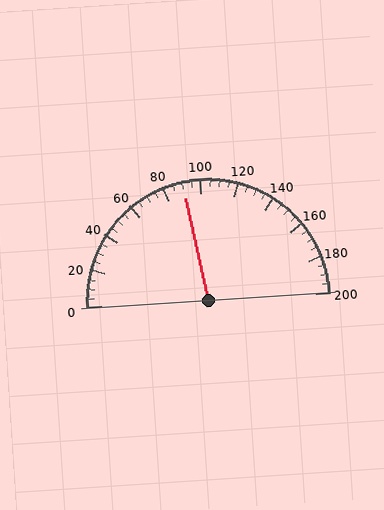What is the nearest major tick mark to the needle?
The nearest major tick mark is 80.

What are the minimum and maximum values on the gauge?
The gauge ranges from 0 to 200.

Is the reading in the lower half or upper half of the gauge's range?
The reading is in the lower half of the range (0 to 200).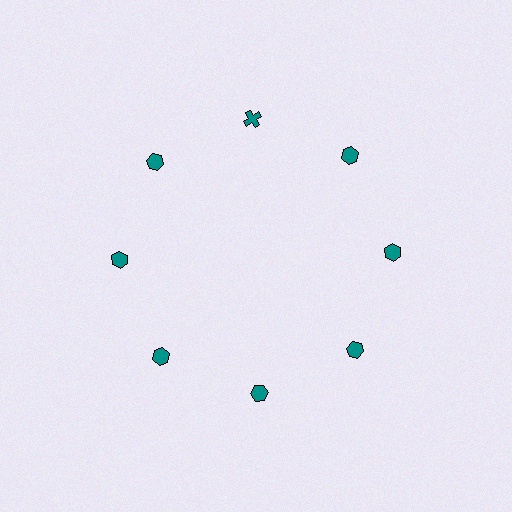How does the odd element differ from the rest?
It has a different shape: cross instead of hexagon.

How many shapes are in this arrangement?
There are 8 shapes arranged in a ring pattern.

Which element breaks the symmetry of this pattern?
The teal cross at roughly the 12 o'clock position breaks the symmetry. All other shapes are teal hexagons.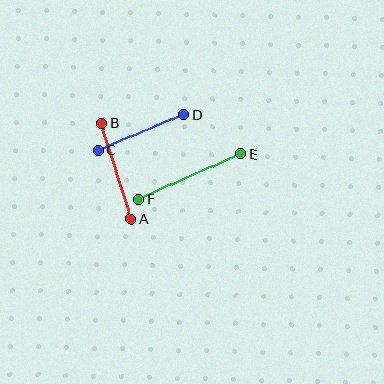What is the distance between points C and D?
The distance is approximately 92 pixels.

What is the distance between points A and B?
The distance is approximately 100 pixels.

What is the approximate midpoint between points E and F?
The midpoint is at approximately (190, 176) pixels.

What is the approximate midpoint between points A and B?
The midpoint is at approximately (116, 171) pixels.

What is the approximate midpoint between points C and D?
The midpoint is at approximately (141, 132) pixels.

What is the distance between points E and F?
The distance is approximately 111 pixels.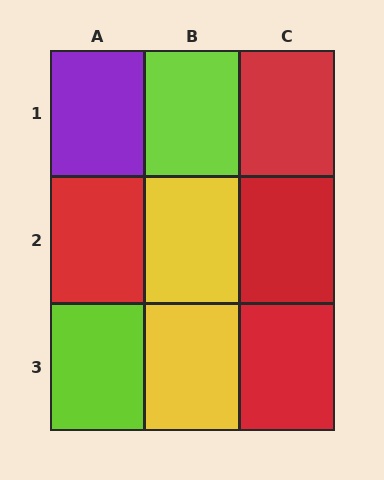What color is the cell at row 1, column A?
Purple.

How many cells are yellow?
2 cells are yellow.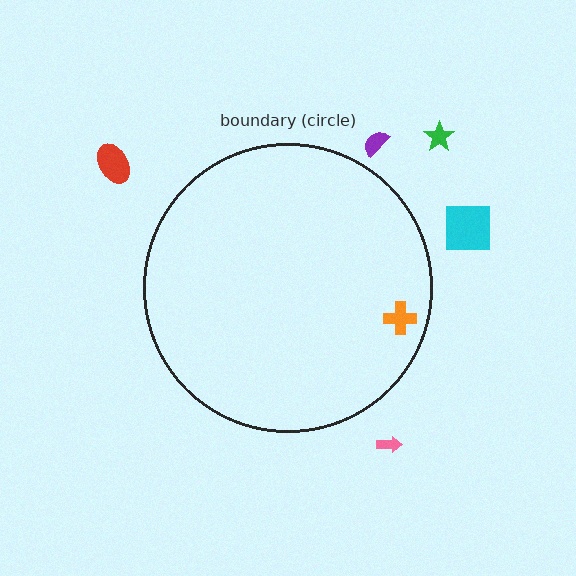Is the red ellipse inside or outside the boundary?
Outside.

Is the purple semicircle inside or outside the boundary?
Outside.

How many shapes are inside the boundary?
1 inside, 5 outside.